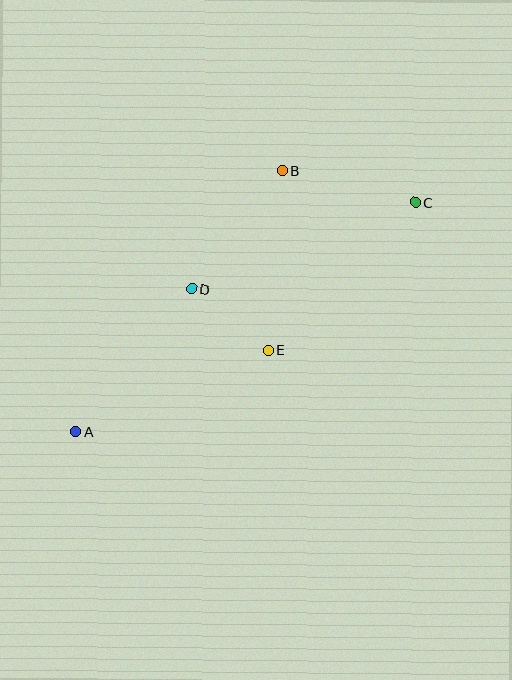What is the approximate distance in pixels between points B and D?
The distance between B and D is approximately 148 pixels.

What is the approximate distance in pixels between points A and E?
The distance between A and E is approximately 209 pixels.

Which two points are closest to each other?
Points D and E are closest to each other.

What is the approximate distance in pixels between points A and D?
The distance between A and D is approximately 184 pixels.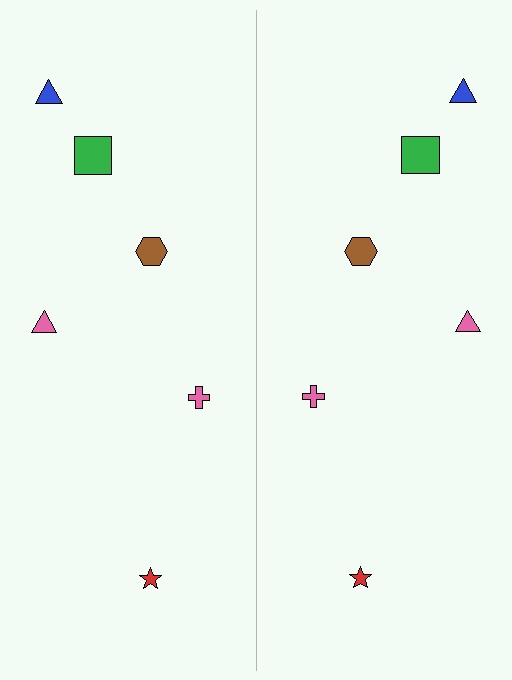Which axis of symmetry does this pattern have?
The pattern has a vertical axis of symmetry running through the center of the image.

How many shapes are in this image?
There are 12 shapes in this image.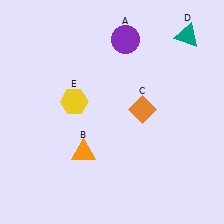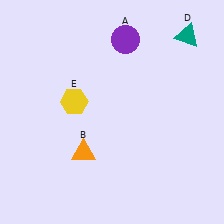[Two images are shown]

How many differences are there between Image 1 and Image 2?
There is 1 difference between the two images.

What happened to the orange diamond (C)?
The orange diamond (C) was removed in Image 2. It was in the top-right area of Image 1.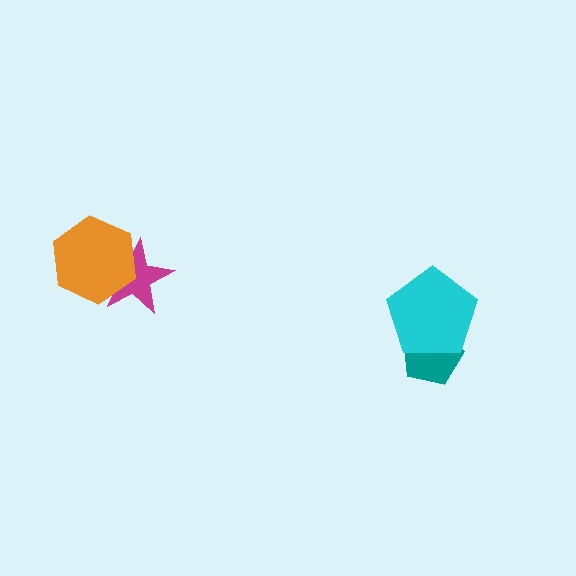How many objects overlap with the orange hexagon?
1 object overlaps with the orange hexagon.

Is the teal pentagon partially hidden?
Yes, it is partially covered by another shape.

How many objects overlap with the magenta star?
1 object overlaps with the magenta star.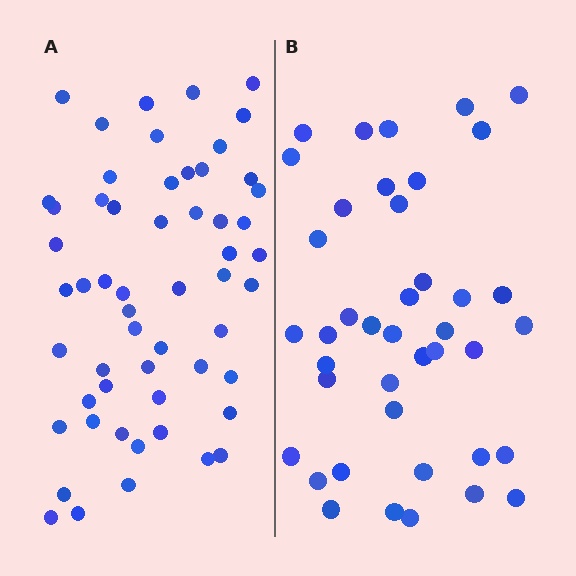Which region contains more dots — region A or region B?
Region A (the left region) has more dots.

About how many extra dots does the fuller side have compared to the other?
Region A has approximately 15 more dots than region B.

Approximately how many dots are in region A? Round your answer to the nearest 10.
About 60 dots. (The exact count is 56, which rounds to 60.)